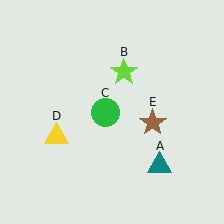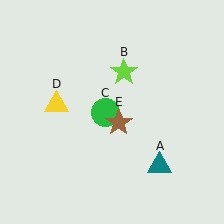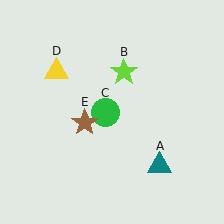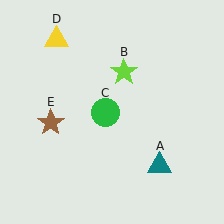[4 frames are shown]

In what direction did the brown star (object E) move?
The brown star (object E) moved left.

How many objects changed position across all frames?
2 objects changed position: yellow triangle (object D), brown star (object E).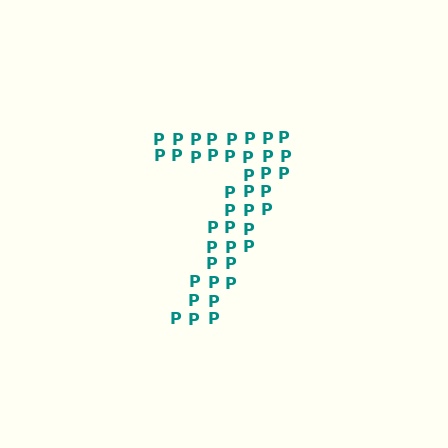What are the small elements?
The small elements are letter P's.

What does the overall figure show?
The overall figure shows the digit 7.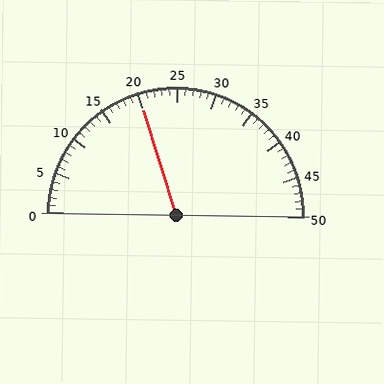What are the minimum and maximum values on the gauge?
The gauge ranges from 0 to 50.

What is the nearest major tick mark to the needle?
The nearest major tick mark is 20.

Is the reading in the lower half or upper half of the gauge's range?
The reading is in the lower half of the range (0 to 50).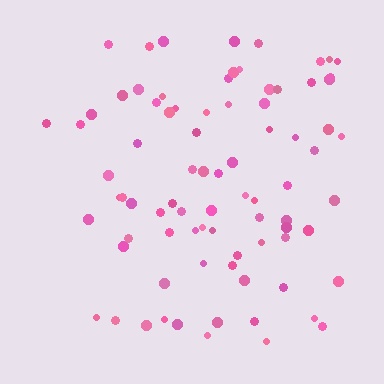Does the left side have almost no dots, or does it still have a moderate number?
Still a moderate number, just noticeably fewer than the right.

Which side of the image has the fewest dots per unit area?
The left.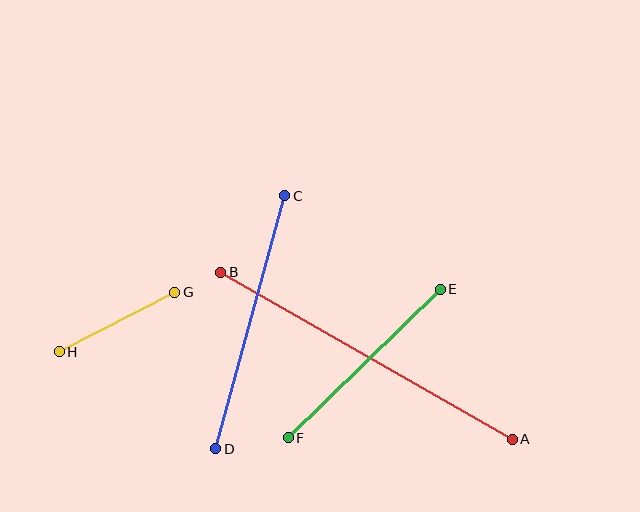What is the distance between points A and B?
The distance is approximately 336 pixels.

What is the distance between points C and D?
The distance is approximately 262 pixels.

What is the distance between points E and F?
The distance is approximately 213 pixels.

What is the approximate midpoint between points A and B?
The midpoint is at approximately (366, 356) pixels.